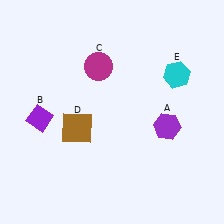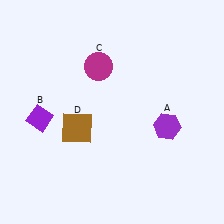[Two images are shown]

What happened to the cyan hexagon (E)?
The cyan hexagon (E) was removed in Image 2. It was in the top-right area of Image 1.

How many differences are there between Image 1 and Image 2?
There is 1 difference between the two images.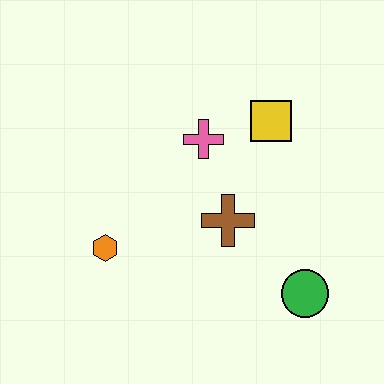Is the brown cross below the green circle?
No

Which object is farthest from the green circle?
The orange hexagon is farthest from the green circle.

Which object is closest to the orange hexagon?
The brown cross is closest to the orange hexagon.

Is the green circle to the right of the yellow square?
Yes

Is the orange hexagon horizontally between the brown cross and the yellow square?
No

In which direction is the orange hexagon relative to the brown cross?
The orange hexagon is to the left of the brown cross.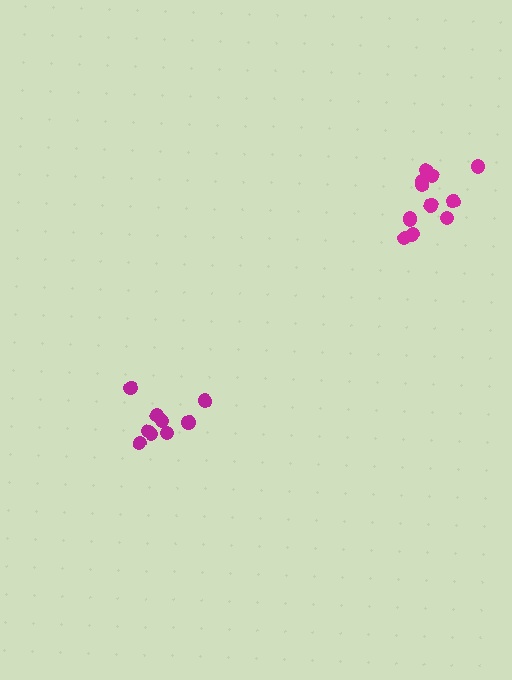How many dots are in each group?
Group 1: 9 dots, Group 2: 12 dots (21 total).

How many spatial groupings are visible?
There are 2 spatial groupings.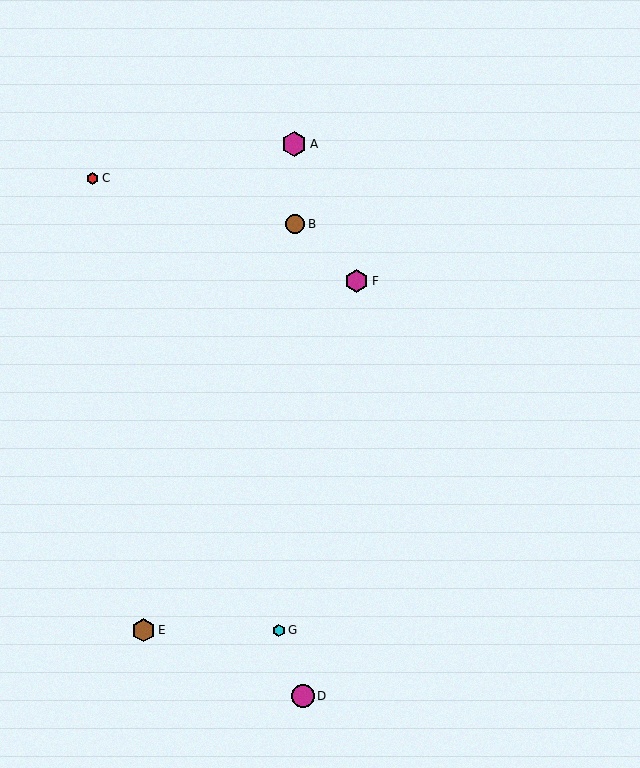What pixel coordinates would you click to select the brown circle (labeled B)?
Click at (295, 224) to select the brown circle B.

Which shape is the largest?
The magenta hexagon (labeled A) is the largest.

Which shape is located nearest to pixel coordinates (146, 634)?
The brown hexagon (labeled E) at (144, 630) is nearest to that location.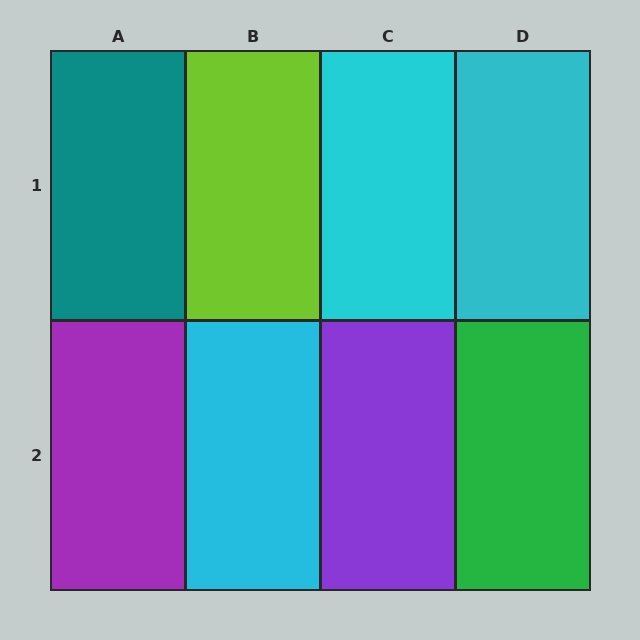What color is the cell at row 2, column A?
Purple.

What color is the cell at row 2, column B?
Cyan.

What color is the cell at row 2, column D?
Green.